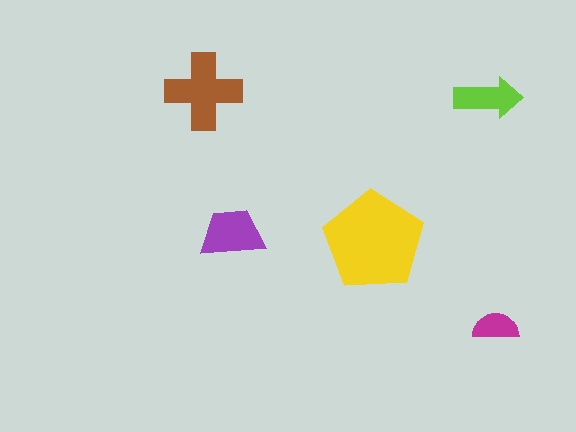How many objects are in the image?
There are 5 objects in the image.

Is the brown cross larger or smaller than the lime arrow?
Larger.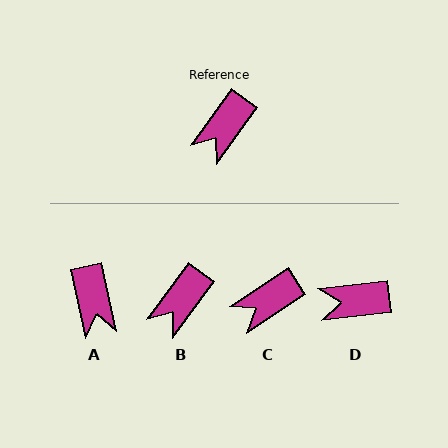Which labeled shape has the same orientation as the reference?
B.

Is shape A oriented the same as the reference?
No, it is off by about 48 degrees.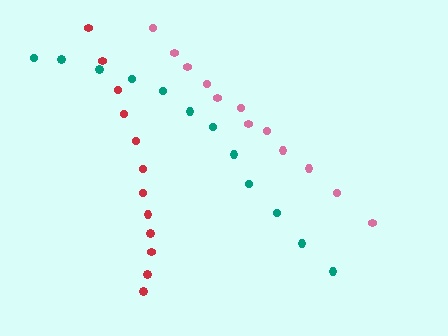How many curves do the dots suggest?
There are 3 distinct paths.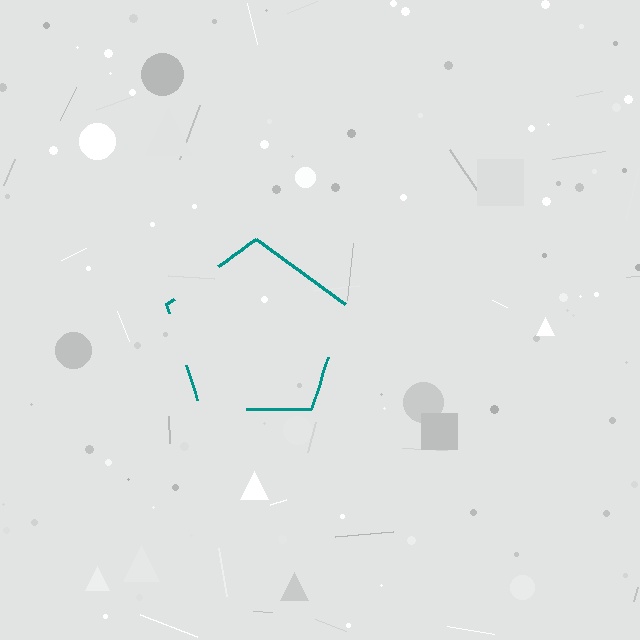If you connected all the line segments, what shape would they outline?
They would outline a pentagon.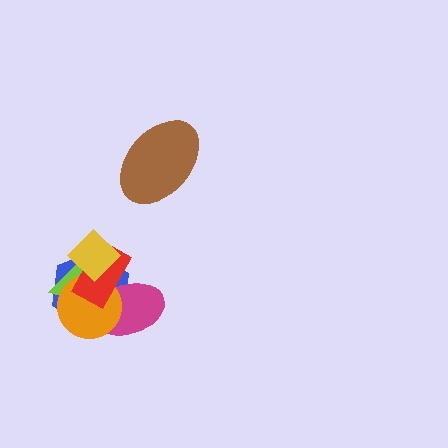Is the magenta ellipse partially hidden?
Yes, it is partially covered by another shape.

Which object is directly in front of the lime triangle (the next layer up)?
The magenta ellipse is directly in front of the lime triangle.